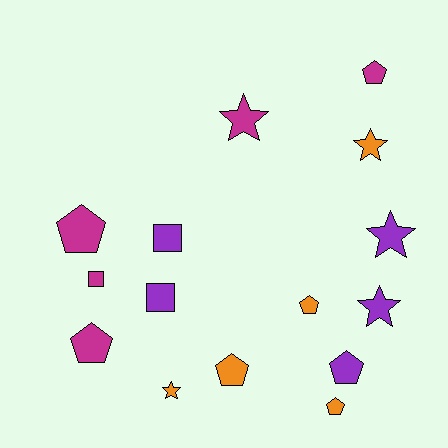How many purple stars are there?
There are 2 purple stars.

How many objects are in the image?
There are 15 objects.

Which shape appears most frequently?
Pentagon, with 7 objects.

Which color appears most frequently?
Orange, with 5 objects.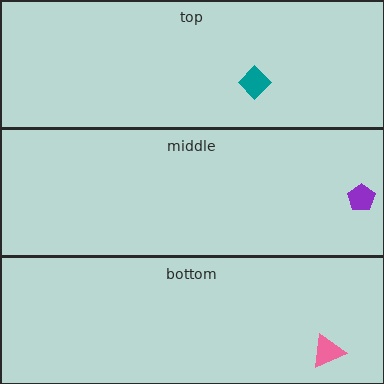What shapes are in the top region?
The teal diamond.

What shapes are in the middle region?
The purple pentagon.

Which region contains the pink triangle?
The bottom region.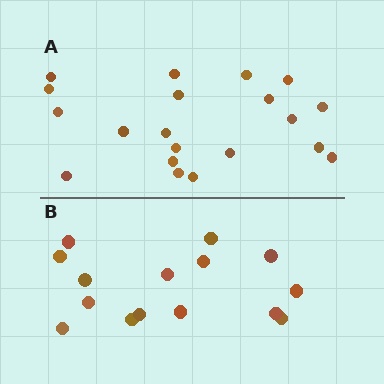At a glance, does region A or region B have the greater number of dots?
Region A (the top region) has more dots.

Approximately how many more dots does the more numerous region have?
Region A has about 5 more dots than region B.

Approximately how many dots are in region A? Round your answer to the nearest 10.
About 20 dots.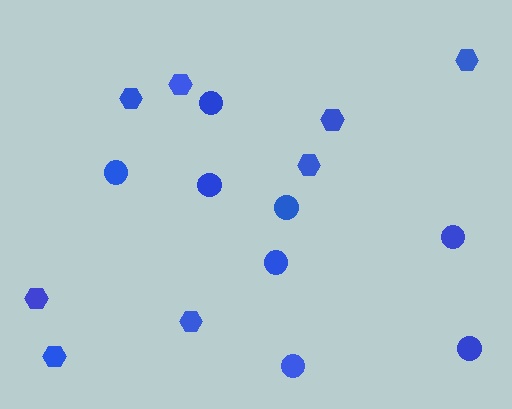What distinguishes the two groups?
There are 2 groups: one group of circles (8) and one group of hexagons (8).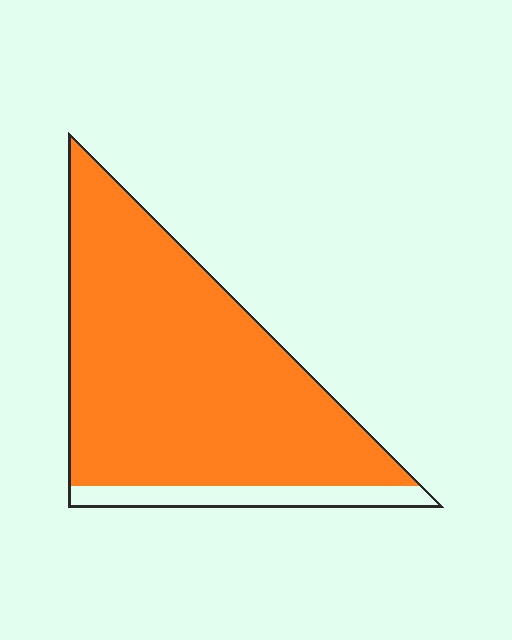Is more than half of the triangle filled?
Yes.